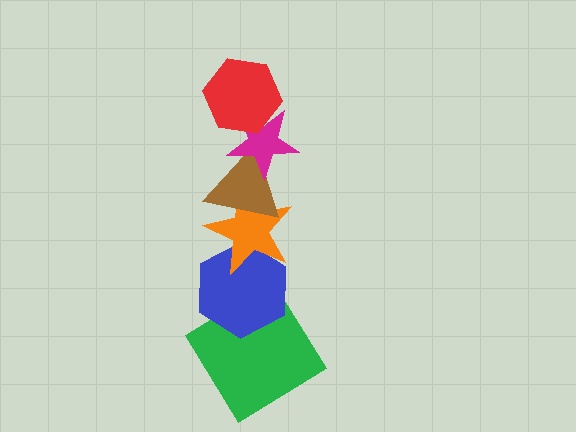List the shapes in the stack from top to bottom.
From top to bottom: the red hexagon, the magenta star, the brown triangle, the orange star, the blue hexagon, the green diamond.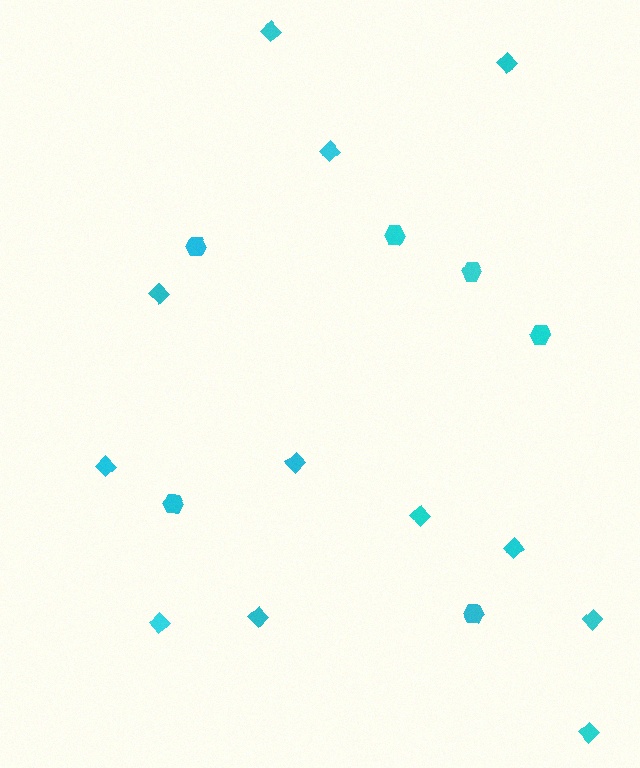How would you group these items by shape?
There are 2 groups: one group of hexagons (6) and one group of diamonds (12).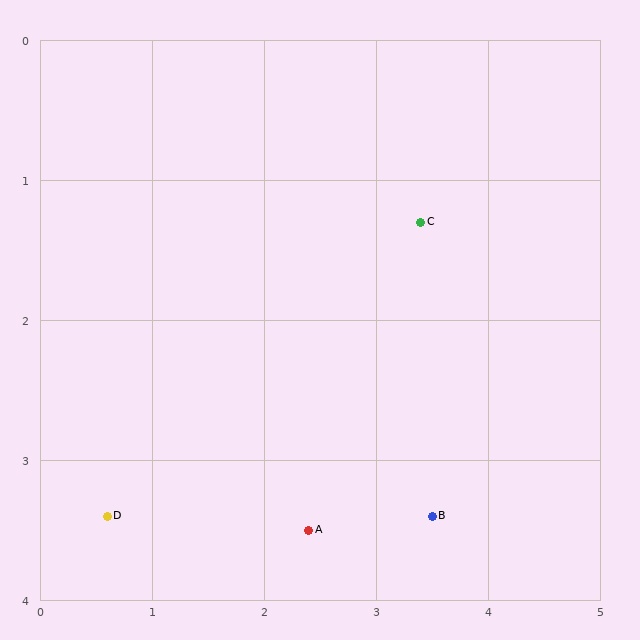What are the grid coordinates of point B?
Point B is at approximately (3.5, 3.4).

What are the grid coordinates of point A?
Point A is at approximately (2.4, 3.5).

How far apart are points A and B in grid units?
Points A and B are about 1.1 grid units apart.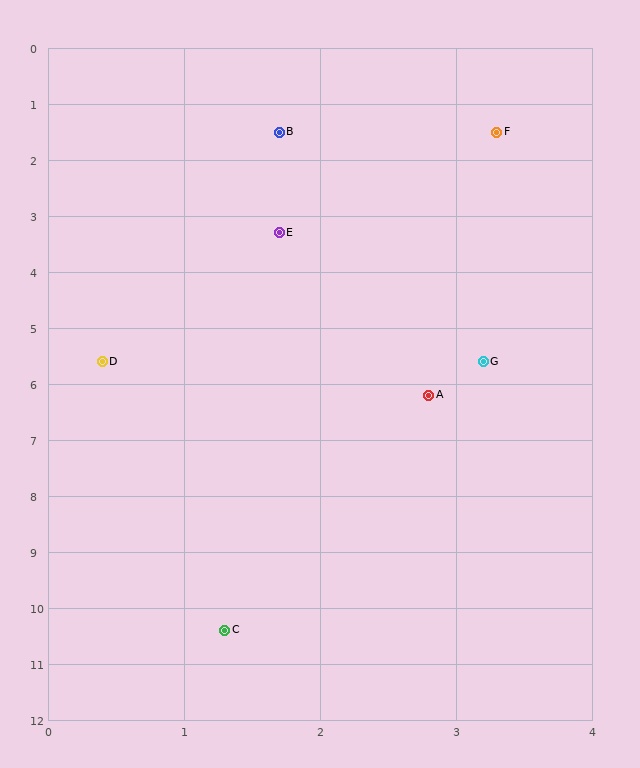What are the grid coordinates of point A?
Point A is at approximately (2.8, 6.2).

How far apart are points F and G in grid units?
Points F and G are about 4.1 grid units apart.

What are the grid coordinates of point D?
Point D is at approximately (0.4, 5.6).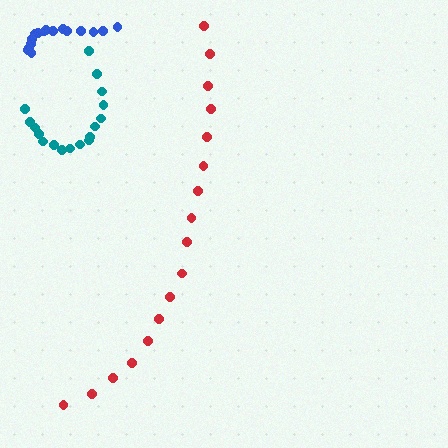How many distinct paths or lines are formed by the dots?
There are 3 distinct paths.